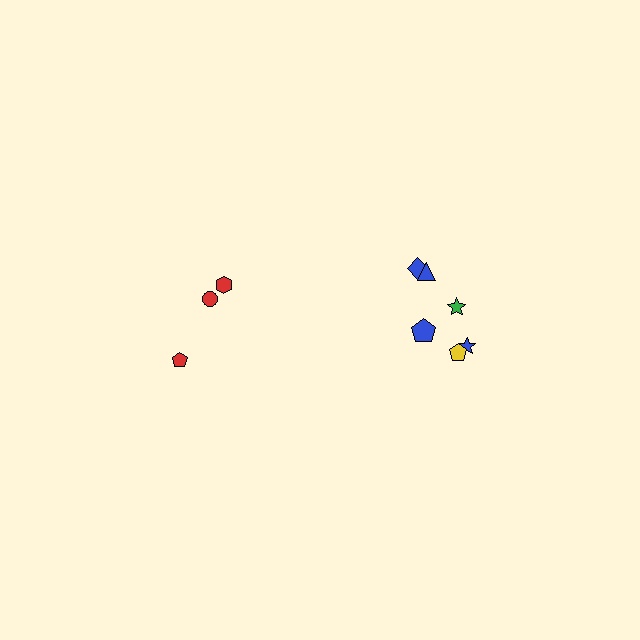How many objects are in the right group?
There are 6 objects.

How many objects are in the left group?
There are 3 objects.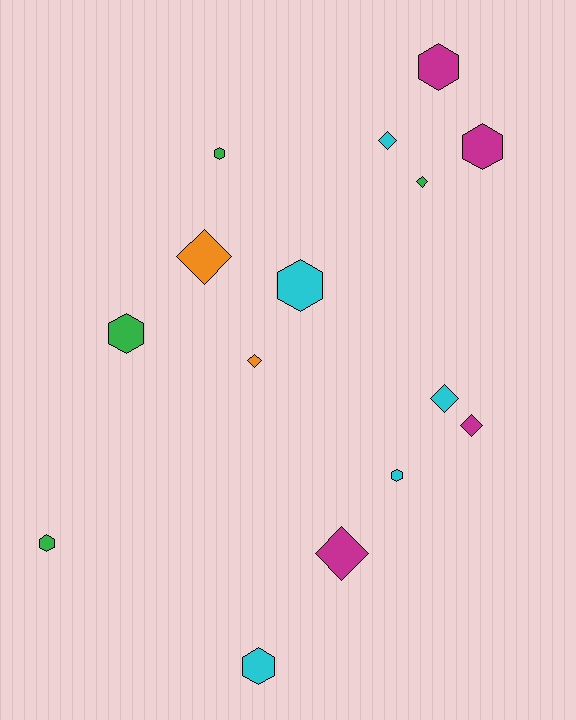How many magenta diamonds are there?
There are 2 magenta diamonds.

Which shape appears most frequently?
Hexagon, with 8 objects.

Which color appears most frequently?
Cyan, with 5 objects.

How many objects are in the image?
There are 15 objects.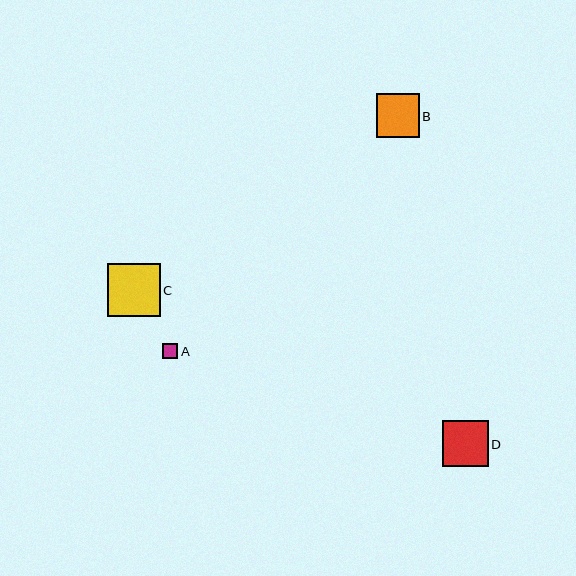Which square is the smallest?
Square A is the smallest with a size of approximately 15 pixels.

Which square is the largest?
Square C is the largest with a size of approximately 53 pixels.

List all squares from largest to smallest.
From largest to smallest: C, D, B, A.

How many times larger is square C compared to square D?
Square C is approximately 1.1 times the size of square D.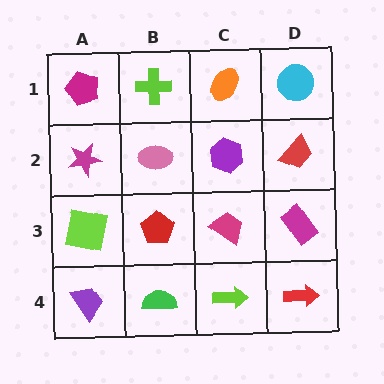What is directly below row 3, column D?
A red arrow.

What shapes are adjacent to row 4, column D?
A magenta rectangle (row 3, column D), a lime arrow (row 4, column C).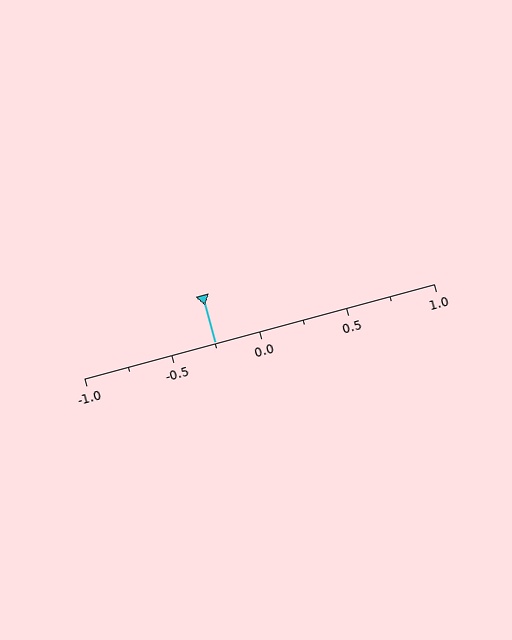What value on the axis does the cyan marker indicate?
The marker indicates approximately -0.25.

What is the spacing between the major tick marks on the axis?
The major ticks are spaced 0.5 apart.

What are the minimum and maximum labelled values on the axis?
The axis runs from -1.0 to 1.0.